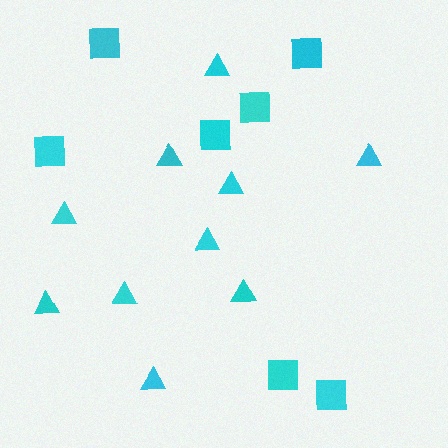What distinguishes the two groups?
There are 2 groups: one group of squares (7) and one group of triangles (10).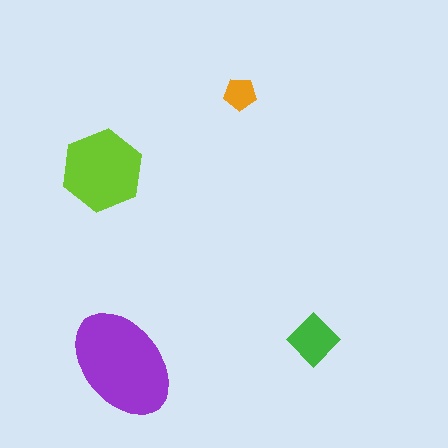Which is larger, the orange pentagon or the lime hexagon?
The lime hexagon.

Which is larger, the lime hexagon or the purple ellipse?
The purple ellipse.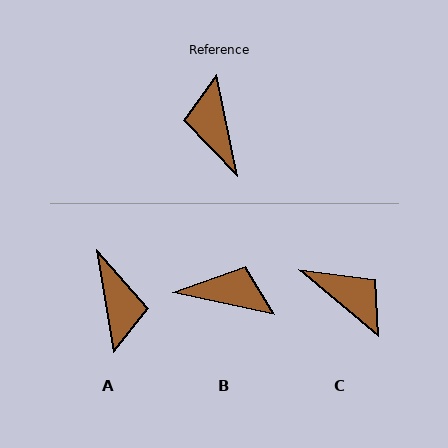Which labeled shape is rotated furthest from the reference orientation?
A, about 178 degrees away.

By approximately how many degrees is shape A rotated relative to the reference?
Approximately 178 degrees counter-clockwise.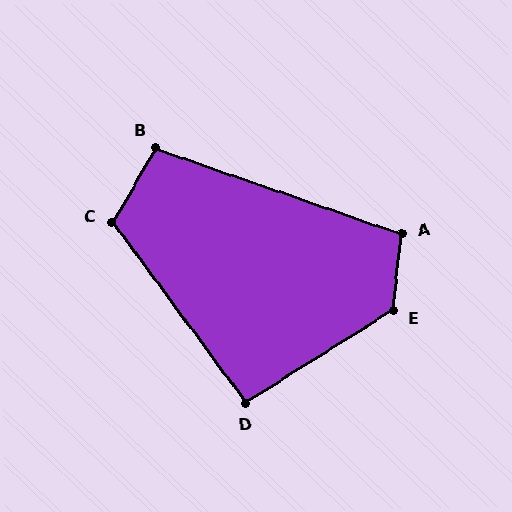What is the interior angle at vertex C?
Approximately 113 degrees (obtuse).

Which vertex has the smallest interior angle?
D, at approximately 94 degrees.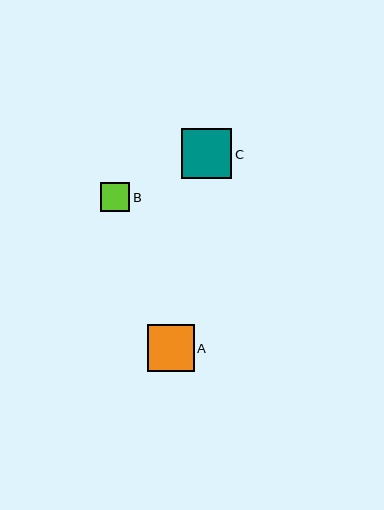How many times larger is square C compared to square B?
Square C is approximately 1.7 times the size of square B.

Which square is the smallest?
Square B is the smallest with a size of approximately 29 pixels.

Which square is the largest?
Square C is the largest with a size of approximately 50 pixels.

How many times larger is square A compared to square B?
Square A is approximately 1.6 times the size of square B.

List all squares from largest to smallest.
From largest to smallest: C, A, B.